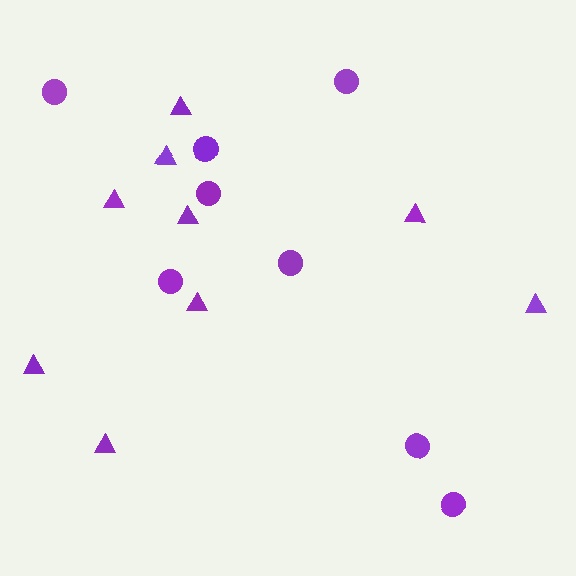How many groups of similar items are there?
There are 2 groups: one group of circles (8) and one group of triangles (9).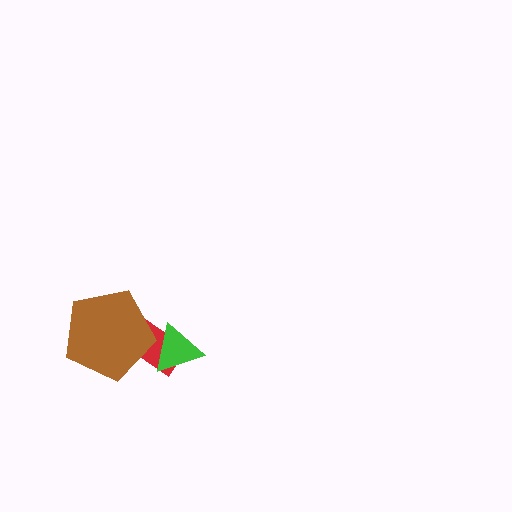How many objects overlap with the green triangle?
1 object overlaps with the green triangle.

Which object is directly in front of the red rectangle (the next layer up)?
The brown pentagon is directly in front of the red rectangle.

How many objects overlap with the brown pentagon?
1 object overlaps with the brown pentagon.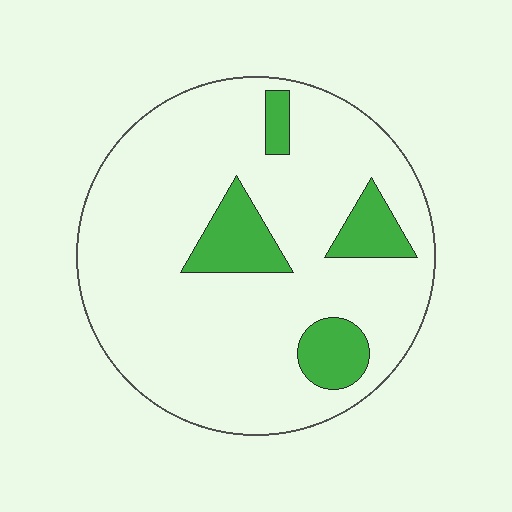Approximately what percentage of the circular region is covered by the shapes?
Approximately 15%.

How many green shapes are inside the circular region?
4.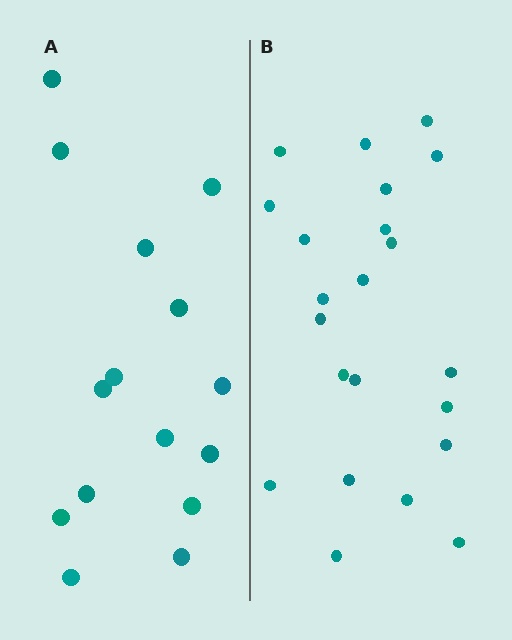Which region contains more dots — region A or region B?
Region B (the right region) has more dots.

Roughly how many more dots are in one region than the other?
Region B has roughly 8 or so more dots than region A.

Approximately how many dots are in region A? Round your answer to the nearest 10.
About 20 dots. (The exact count is 15, which rounds to 20.)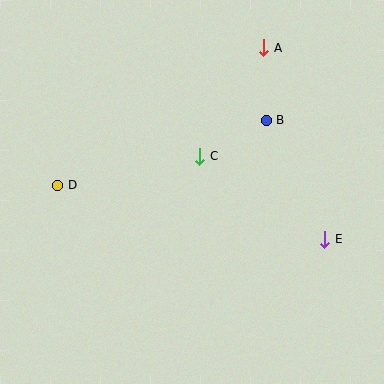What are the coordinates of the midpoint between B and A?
The midpoint between B and A is at (265, 84).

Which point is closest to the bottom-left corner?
Point D is closest to the bottom-left corner.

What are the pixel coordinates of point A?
Point A is at (264, 48).